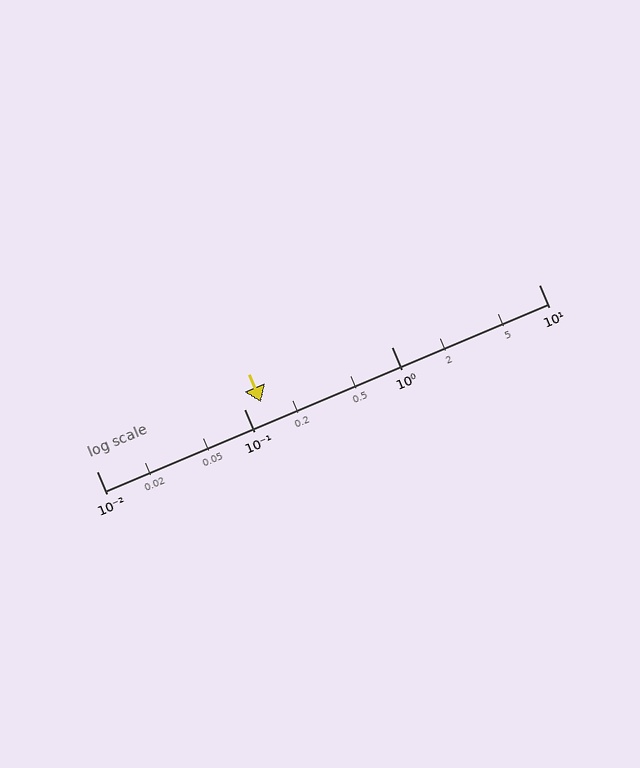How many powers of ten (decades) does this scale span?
The scale spans 3 decades, from 0.01 to 10.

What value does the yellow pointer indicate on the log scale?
The pointer indicates approximately 0.13.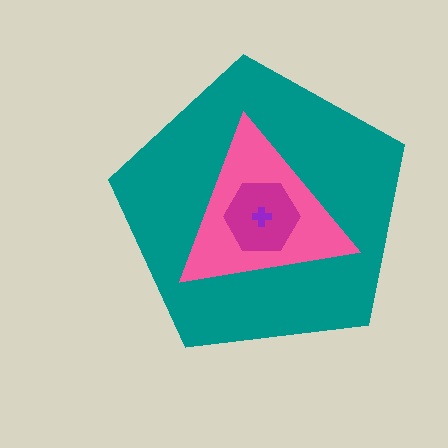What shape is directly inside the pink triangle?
The magenta hexagon.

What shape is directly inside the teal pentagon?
The pink triangle.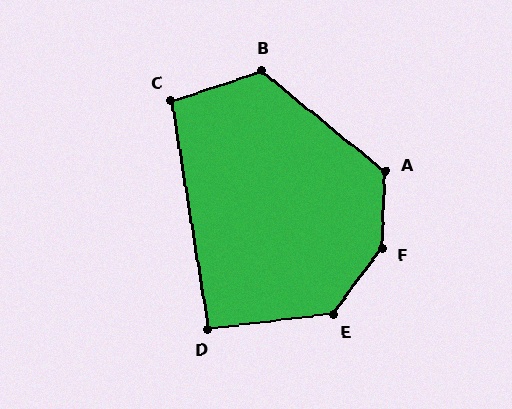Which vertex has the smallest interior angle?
D, at approximately 92 degrees.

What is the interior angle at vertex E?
Approximately 134 degrees (obtuse).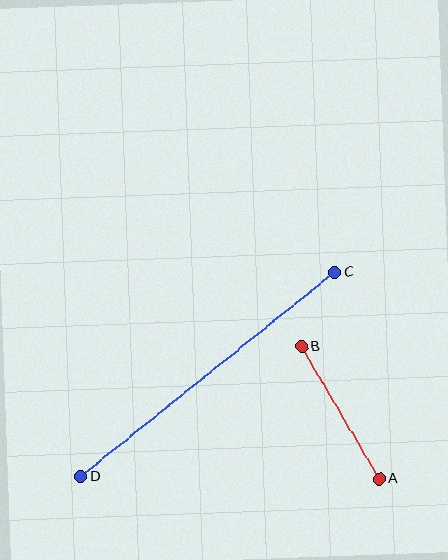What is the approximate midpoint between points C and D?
The midpoint is at approximately (208, 374) pixels.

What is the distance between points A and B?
The distance is approximately 153 pixels.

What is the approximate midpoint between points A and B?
The midpoint is at approximately (341, 413) pixels.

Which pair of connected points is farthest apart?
Points C and D are farthest apart.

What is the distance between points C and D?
The distance is approximately 326 pixels.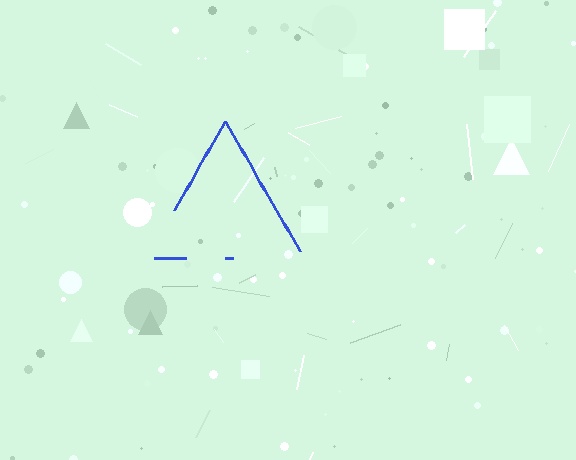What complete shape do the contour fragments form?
The contour fragments form a triangle.